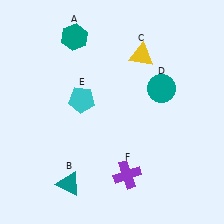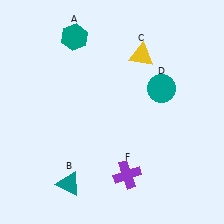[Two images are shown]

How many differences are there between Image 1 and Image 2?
There is 1 difference between the two images.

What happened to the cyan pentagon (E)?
The cyan pentagon (E) was removed in Image 2. It was in the top-left area of Image 1.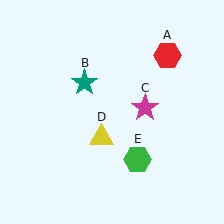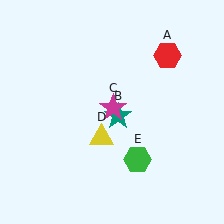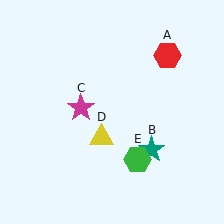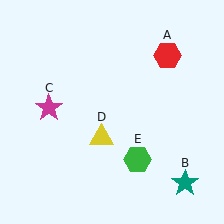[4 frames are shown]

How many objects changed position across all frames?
2 objects changed position: teal star (object B), magenta star (object C).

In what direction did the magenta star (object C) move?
The magenta star (object C) moved left.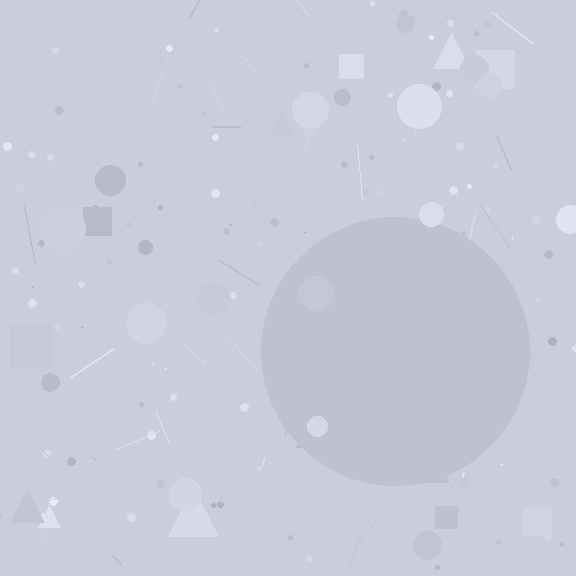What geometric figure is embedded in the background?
A circle is embedded in the background.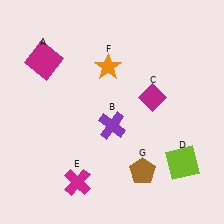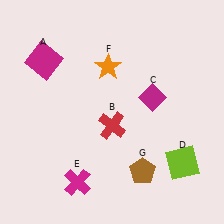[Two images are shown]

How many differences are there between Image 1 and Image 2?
There is 1 difference between the two images.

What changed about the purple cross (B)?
In Image 1, B is purple. In Image 2, it changed to red.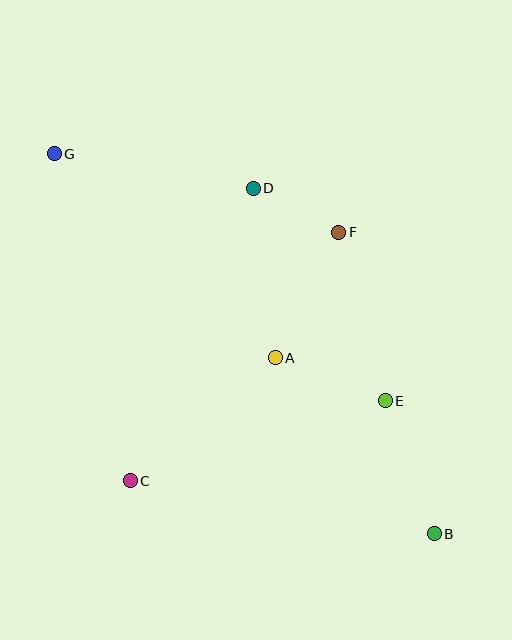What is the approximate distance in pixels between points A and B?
The distance between A and B is approximately 237 pixels.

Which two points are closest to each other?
Points D and F are closest to each other.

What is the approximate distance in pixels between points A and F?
The distance between A and F is approximately 141 pixels.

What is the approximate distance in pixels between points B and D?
The distance between B and D is approximately 390 pixels.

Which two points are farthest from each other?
Points B and G are farthest from each other.